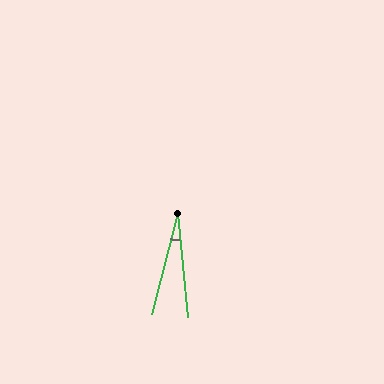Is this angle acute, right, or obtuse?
It is acute.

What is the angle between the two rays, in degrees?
Approximately 20 degrees.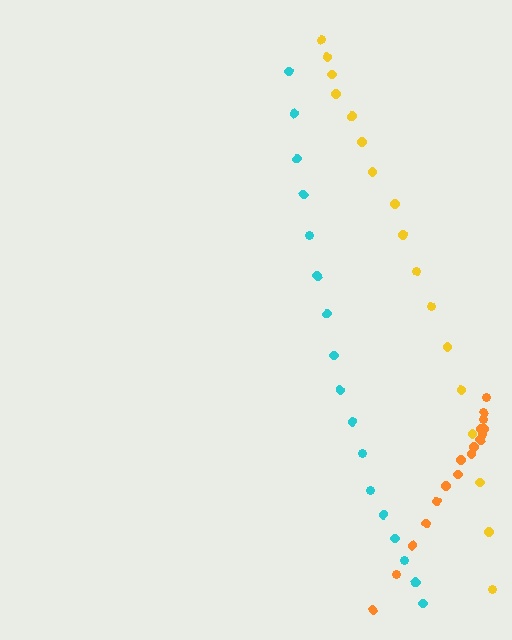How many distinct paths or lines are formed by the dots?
There are 3 distinct paths.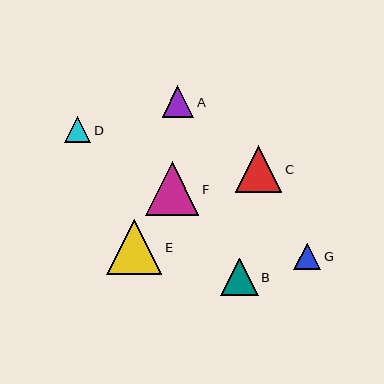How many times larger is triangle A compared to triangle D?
Triangle A is approximately 1.2 times the size of triangle D.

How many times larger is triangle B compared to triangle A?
Triangle B is approximately 1.2 times the size of triangle A.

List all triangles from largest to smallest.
From largest to smallest: E, F, C, B, A, G, D.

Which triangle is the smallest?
Triangle D is the smallest with a size of approximately 26 pixels.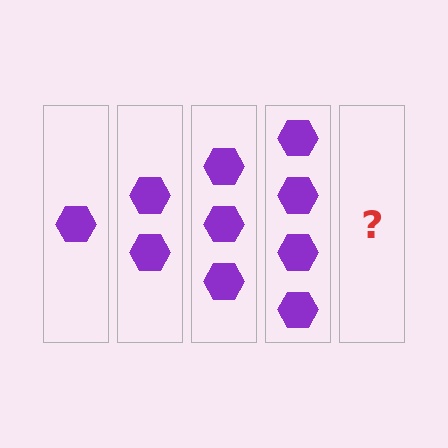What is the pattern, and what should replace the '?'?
The pattern is that each step adds one more hexagon. The '?' should be 5 hexagons.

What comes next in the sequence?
The next element should be 5 hexagons.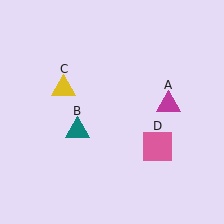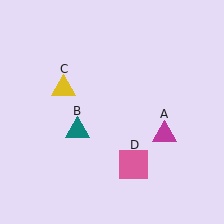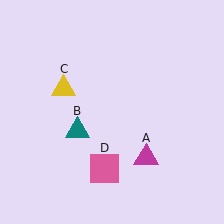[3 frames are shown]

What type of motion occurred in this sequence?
The magenta triangle (object A), pink square (object D) rotated clockwise around the center of the scene.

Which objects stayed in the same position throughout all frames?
Teal triangle (object B) and yellow triangle (object C) remained stationary.